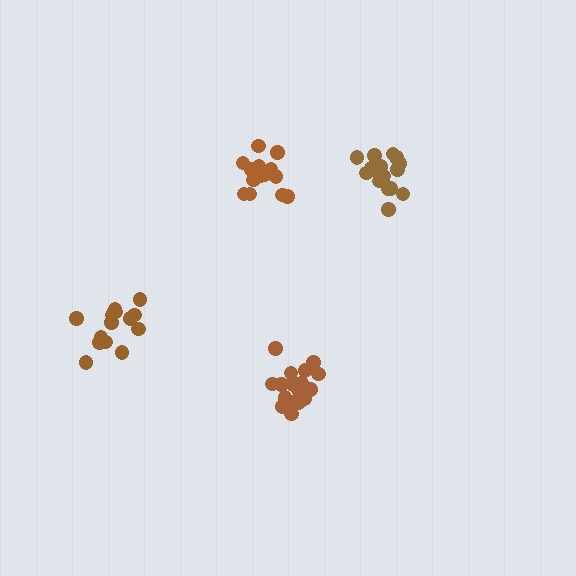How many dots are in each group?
Group 1: 15 dots, Group 2: 15 dots, Group 3: 21 dots, Group 4: 17 dots (68 total).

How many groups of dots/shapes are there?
There are 4 groups.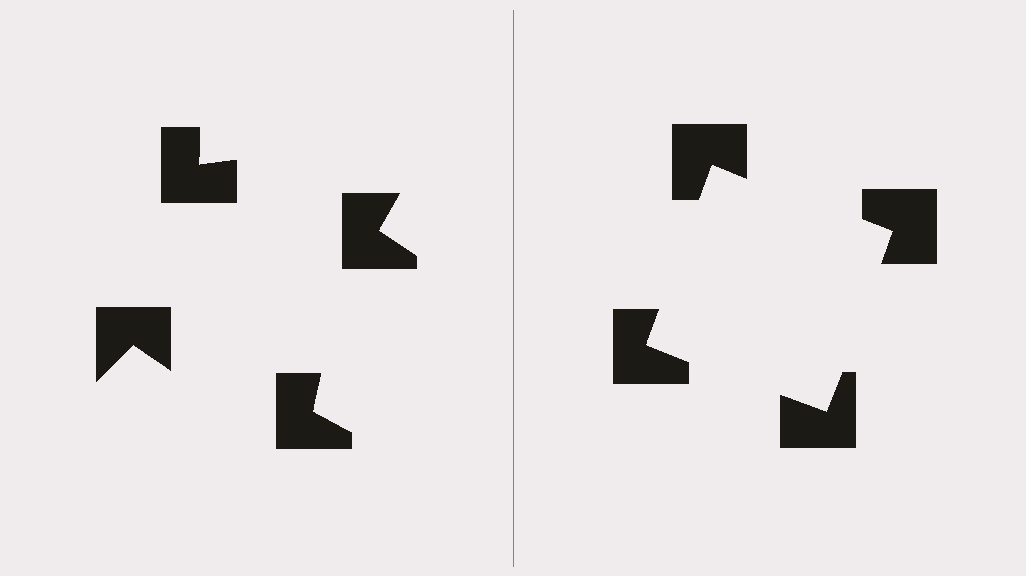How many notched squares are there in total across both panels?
8 — 4 on each side.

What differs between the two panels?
The notched squares are positioned identically on both sides; only the wedge orientations differ. On the right they align to a square; on the left they are misaligned.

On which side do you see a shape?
An illusory square appears on the right side. On the left side the wedge cuts are rotated, so no coherent shape forms.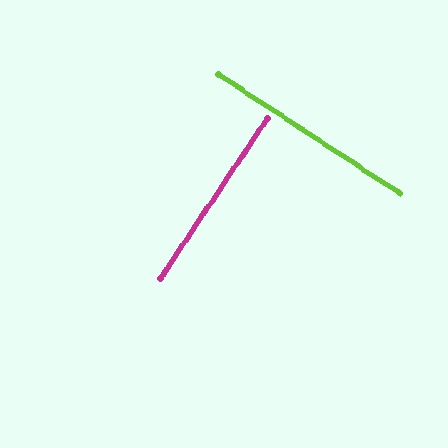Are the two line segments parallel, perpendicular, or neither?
Perpendicular — they meet at approximately 89°.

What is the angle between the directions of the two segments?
Approximately 89 degrees.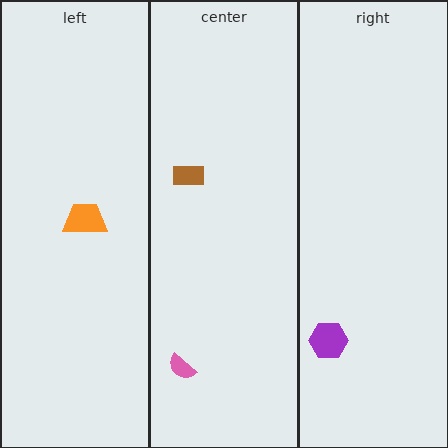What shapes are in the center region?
The pink semicircle, the brown rectangle.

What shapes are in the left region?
The orange trapezoid.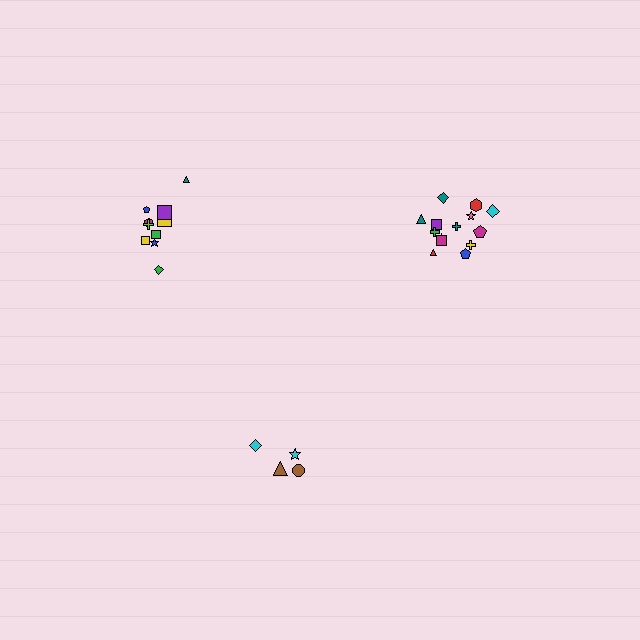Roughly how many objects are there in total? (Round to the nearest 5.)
Roughly 30 objects in total.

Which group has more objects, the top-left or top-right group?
The top-right group.